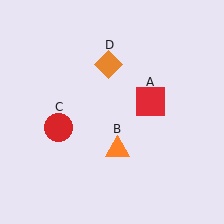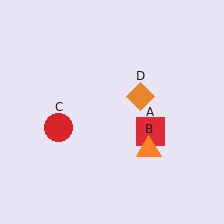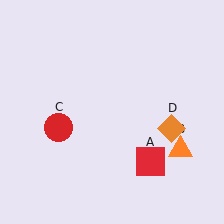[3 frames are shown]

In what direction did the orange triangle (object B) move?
The orange triangle (object B) moved right.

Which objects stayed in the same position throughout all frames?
Red circle (object C) remained stationary.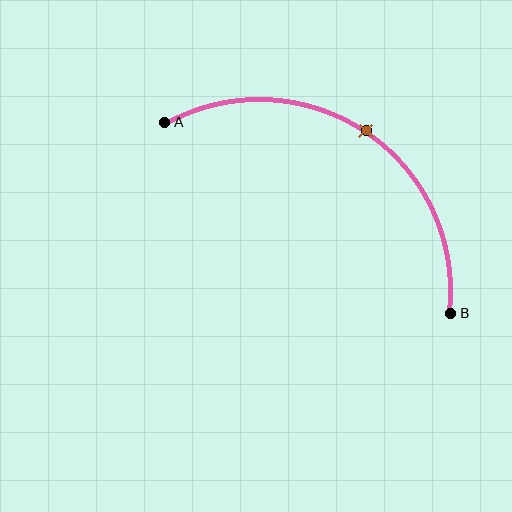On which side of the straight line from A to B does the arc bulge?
The arc bulges above and to the right of the straight line connecting A and B.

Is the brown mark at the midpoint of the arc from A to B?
Yes. The brown mark lies on the arc at equal arc-length from both A and B — it is the arc midpoint.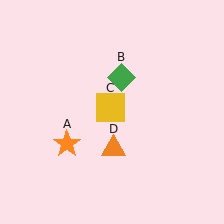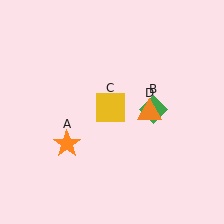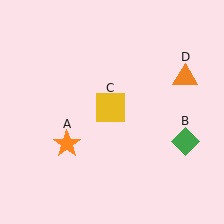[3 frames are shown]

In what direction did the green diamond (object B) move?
The green diamond (object B) moved down and to the right.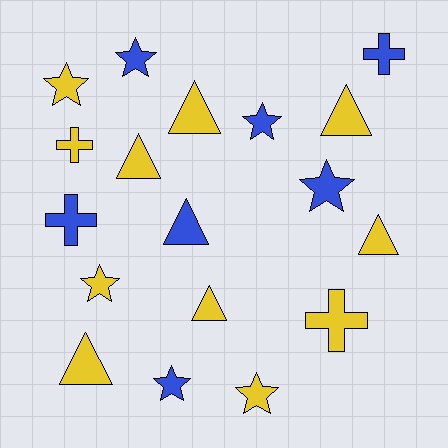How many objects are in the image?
There are 18 objects.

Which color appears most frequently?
Yellow, with 11 objects.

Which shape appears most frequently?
Triangle, with 7 objects.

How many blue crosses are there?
There are 2 blue crosses.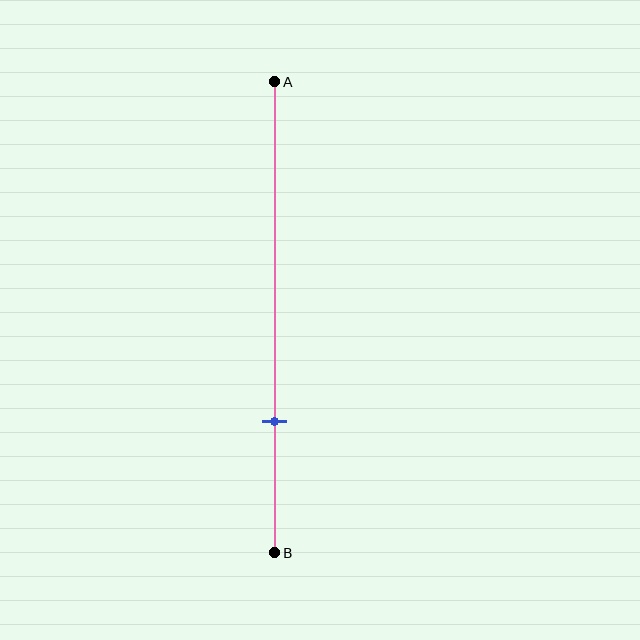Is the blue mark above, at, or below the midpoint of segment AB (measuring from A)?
The blue mark is below the midpoint of segment AB.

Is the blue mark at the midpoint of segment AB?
No, the mark is at about 70% from A, not at the 50% midpoint.